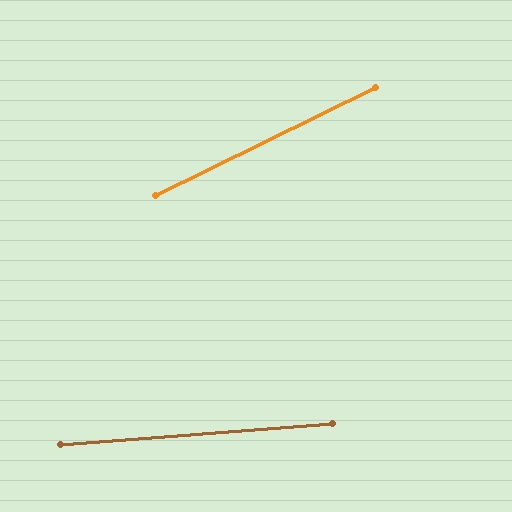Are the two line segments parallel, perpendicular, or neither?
Neither parallel nor perpendicular — they differ by about 22°.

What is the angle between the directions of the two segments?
Approximately 22 degrees.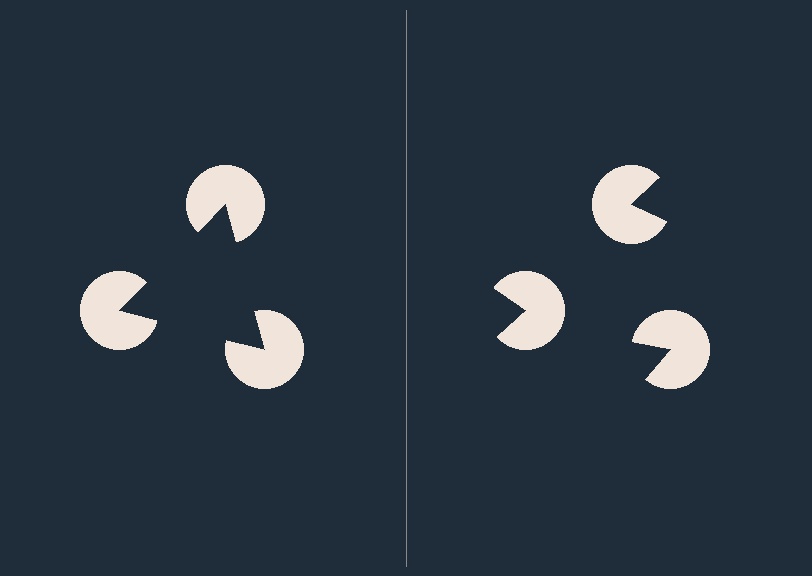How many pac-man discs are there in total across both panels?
6 — 3 on each side.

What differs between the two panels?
The pac-man discs are positioned identically on both sides; only the wedge orientations differ. On the left they align to a triangle; on the right they are misaligned.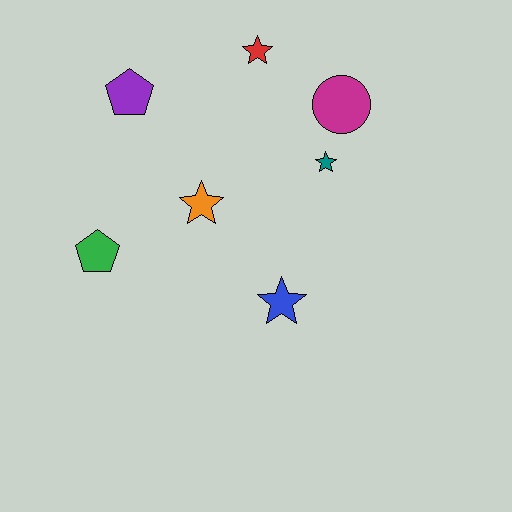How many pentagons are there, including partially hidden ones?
There are 2 pentagons.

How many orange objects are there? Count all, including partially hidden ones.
There is 1 orange object.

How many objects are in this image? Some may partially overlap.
There are 7 objects.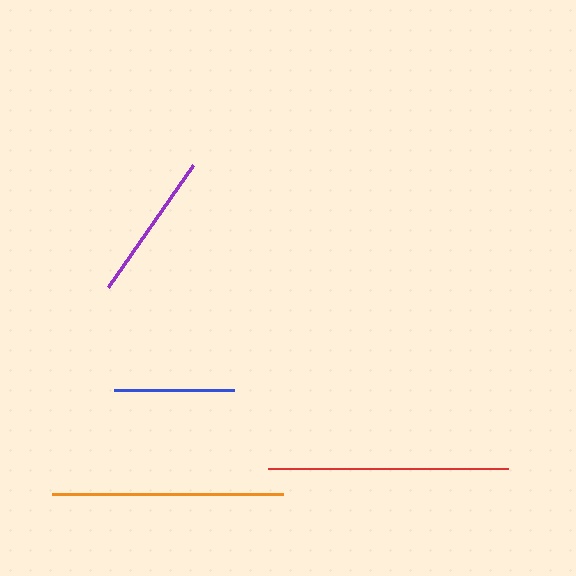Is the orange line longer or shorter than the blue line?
The orange line is longer than the blue line.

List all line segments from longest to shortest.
From longest to shortest: red, orange, purple, blue.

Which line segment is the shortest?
The blue line is the shortest at approximately 120 pixels.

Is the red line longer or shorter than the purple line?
The red line is longer than the purple line.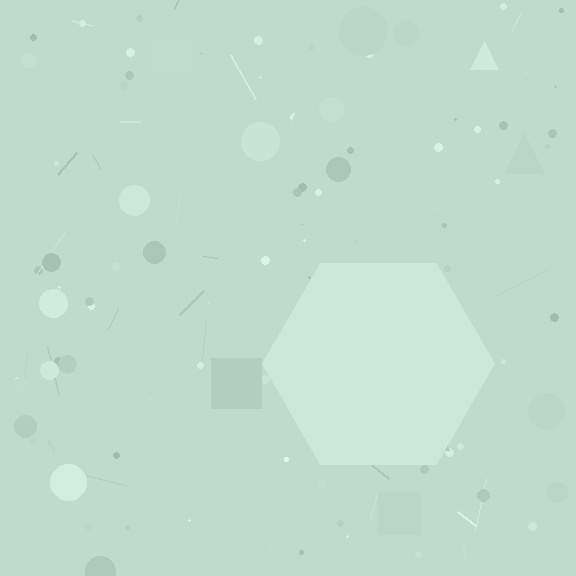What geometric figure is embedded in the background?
A hexagon is embedded in the background.